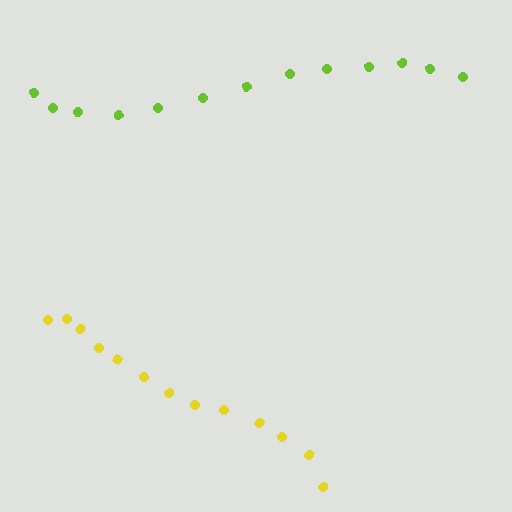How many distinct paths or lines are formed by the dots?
There are 2 distinct paths.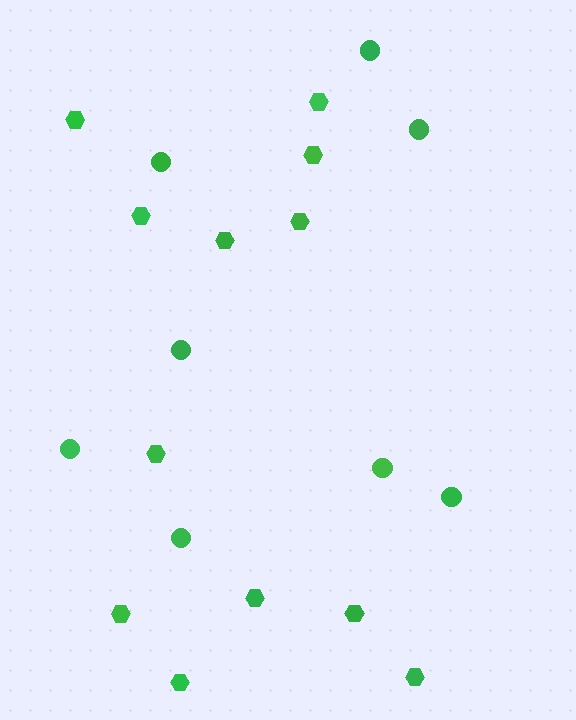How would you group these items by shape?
There are 2 groups: one group of hexagons (12) and one group of circles (8).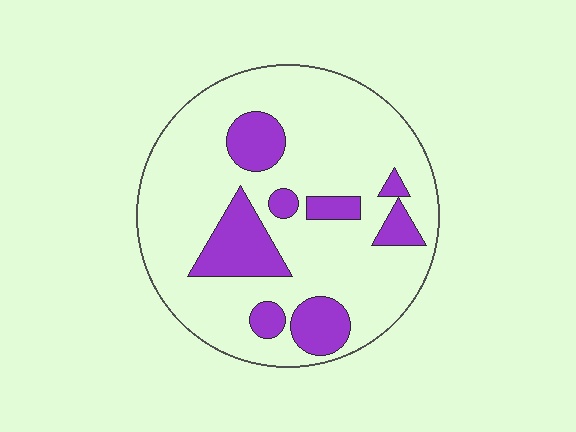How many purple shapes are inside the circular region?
8.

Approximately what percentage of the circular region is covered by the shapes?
Approximately 20%.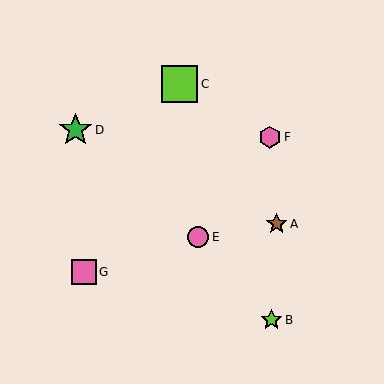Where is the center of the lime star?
The center of the lime star is at (271, 320).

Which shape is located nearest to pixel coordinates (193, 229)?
The pink circle (labeled E) at (198, 237) is nearest to that location.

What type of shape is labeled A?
Shape A is a brown star.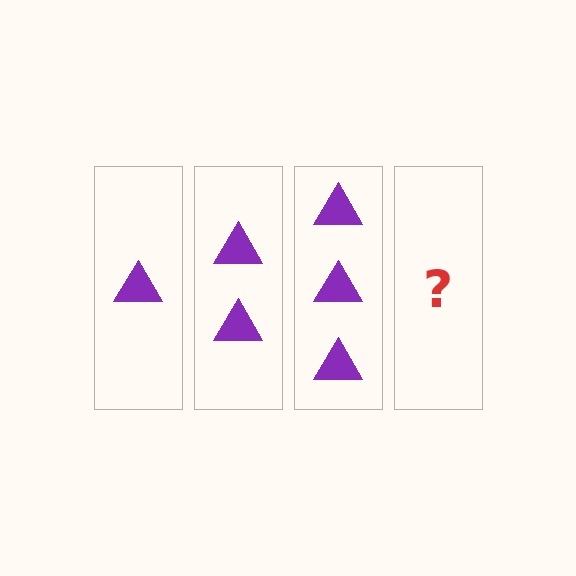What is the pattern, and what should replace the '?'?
The pattern is that each step adds one more triangle. The '?' should be 4 triangles.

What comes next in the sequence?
The next element should be 4 triangles.